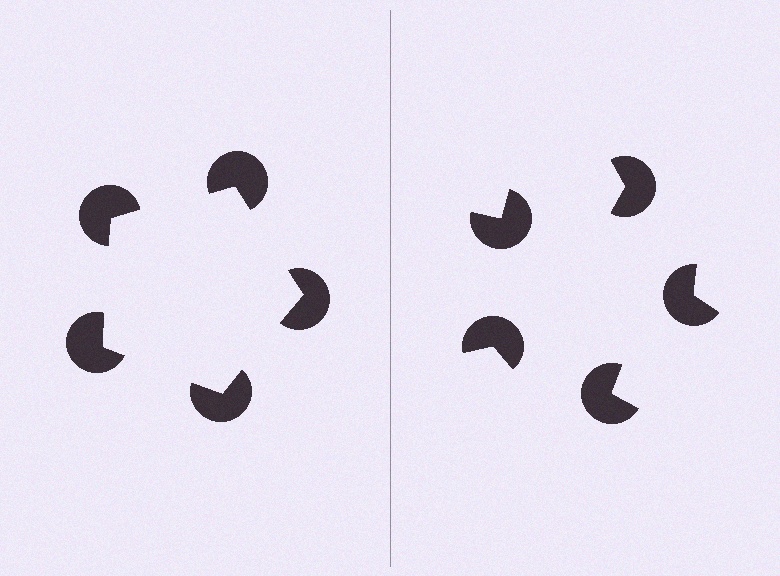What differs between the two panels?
The pac-man discs are positioned identically on both sides; only the wedge orientations differ. On the left they align to a pentagon; on the right they are misaligned.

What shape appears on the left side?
An illusory pentagon.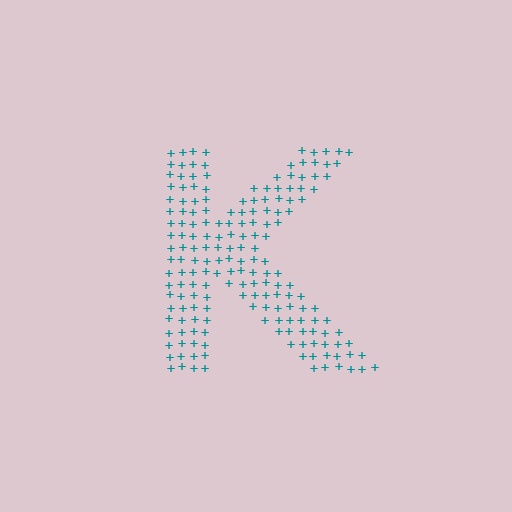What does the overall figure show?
The overall figure shows the letter K.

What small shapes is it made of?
It is made of small plus signs.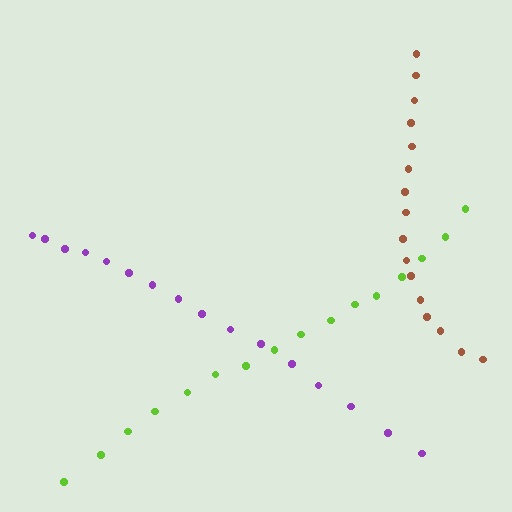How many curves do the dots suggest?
There are 3 distinct paths.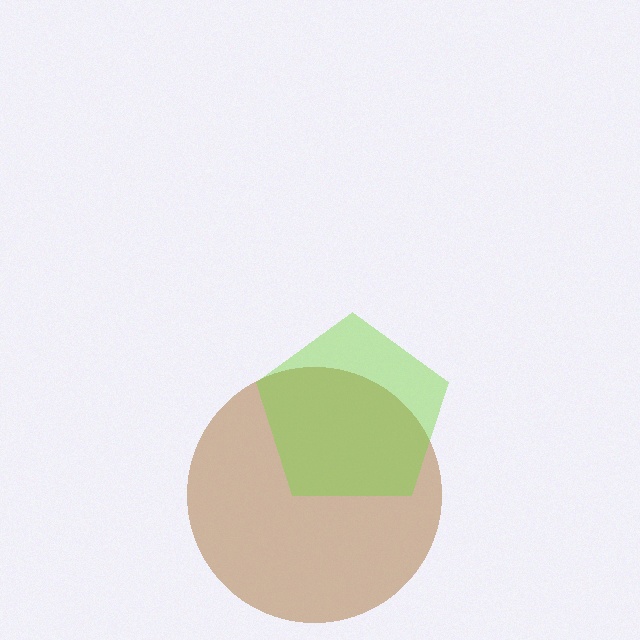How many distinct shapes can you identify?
There are 2 distinct shapes: a brown circle, a lime pentagon.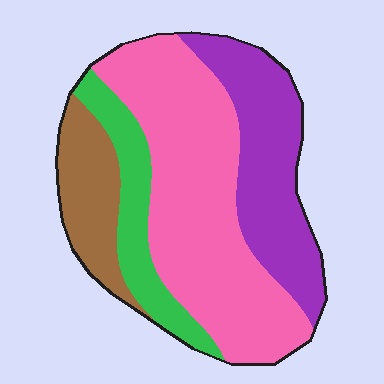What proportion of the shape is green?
Green takes up about one eighth (1/8) of the shape.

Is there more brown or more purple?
Purple.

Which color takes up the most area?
Pink, at roughly 45%.